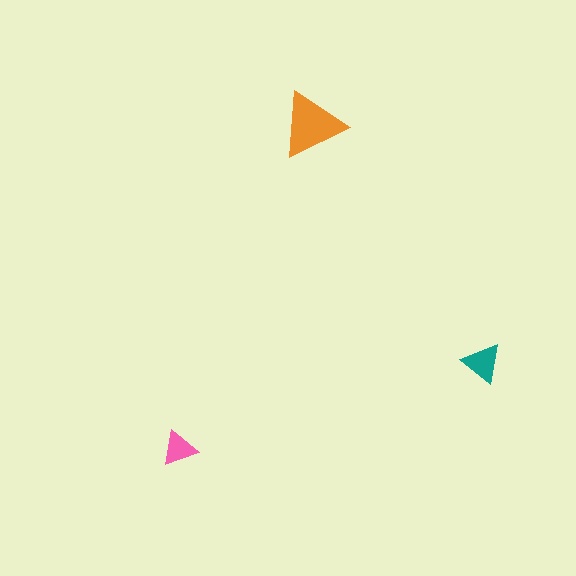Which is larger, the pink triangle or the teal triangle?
The teal one.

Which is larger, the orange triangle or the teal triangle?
The orange one.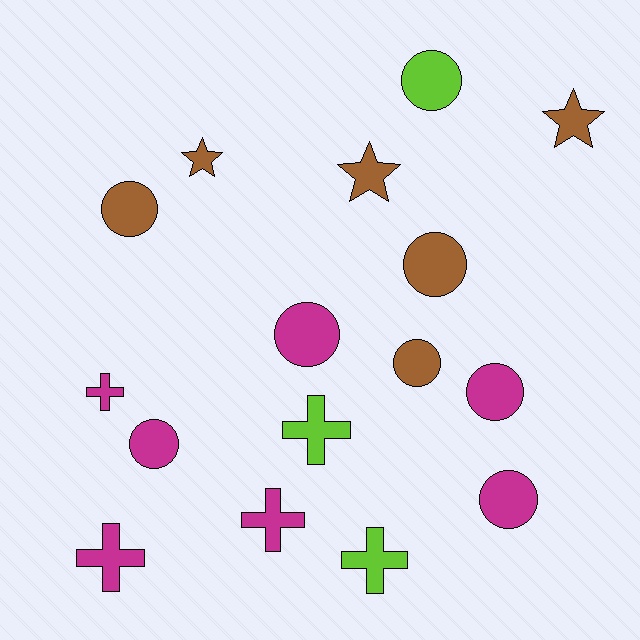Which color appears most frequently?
Magenta, with 7 objects.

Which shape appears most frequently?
Circle, with 8 objects.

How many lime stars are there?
There are no lime stars.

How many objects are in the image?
There are 16 objects.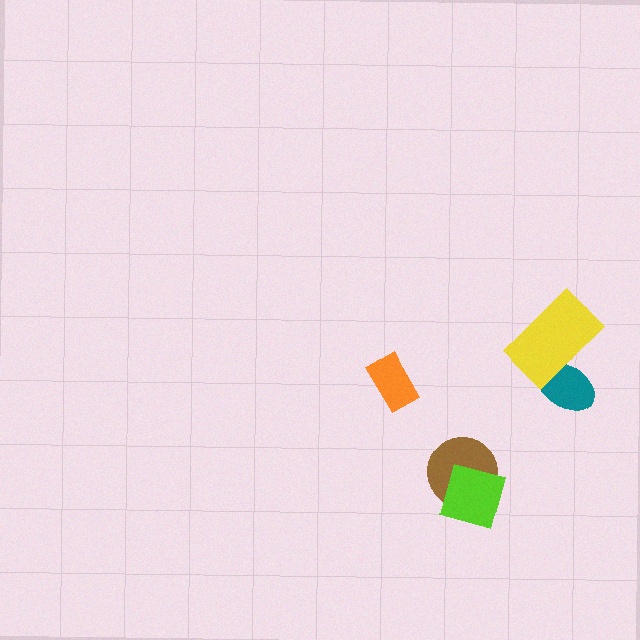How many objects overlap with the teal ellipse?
1 object overlaps with the teal ellipse.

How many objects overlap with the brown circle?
1 object overlaps with the brown circle.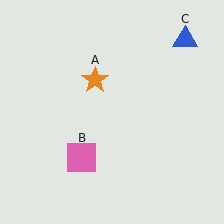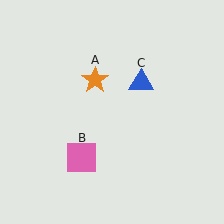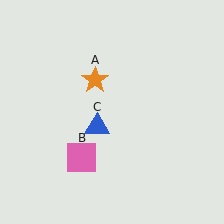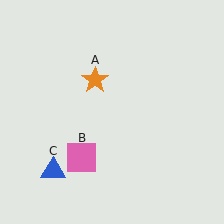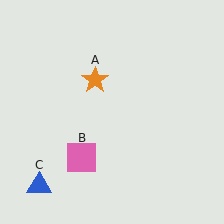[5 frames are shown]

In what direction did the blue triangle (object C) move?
The blue triangle (object C) moved down and to the left.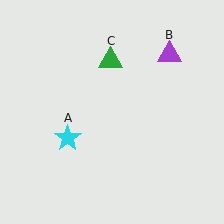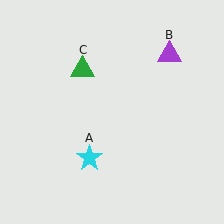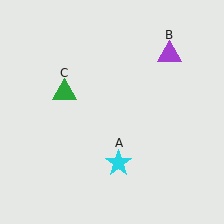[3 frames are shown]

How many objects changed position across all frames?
2 objects changed position: cyan star (object A), green triangle (object C).